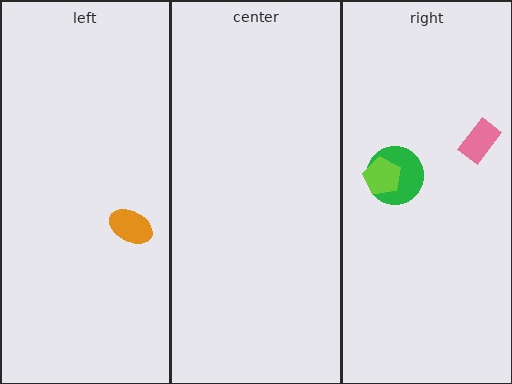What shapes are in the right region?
The green circle, the pink rectangle, the lime pentagon.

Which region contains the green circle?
The right region.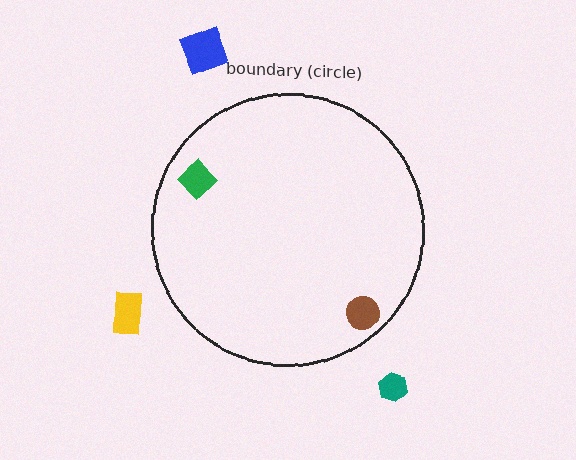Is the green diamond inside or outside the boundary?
Inside.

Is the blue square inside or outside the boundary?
Outside.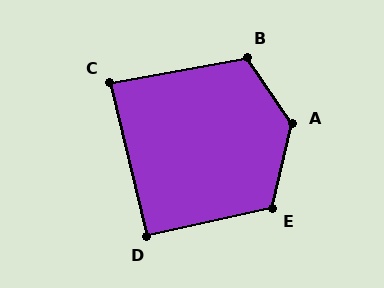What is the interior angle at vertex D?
Approximately 91 degrees (approximately right).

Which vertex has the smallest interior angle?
C, at approximately 87 degrees.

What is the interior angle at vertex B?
Approximately 114 degrees (obtuse).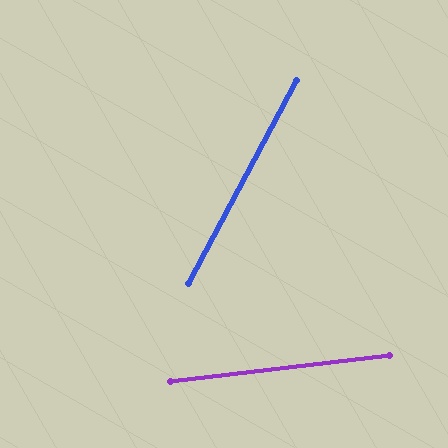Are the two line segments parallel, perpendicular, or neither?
Neither parallel nor perpendicular — they differ by about 55°.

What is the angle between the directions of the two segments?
Approximately 55 degrees.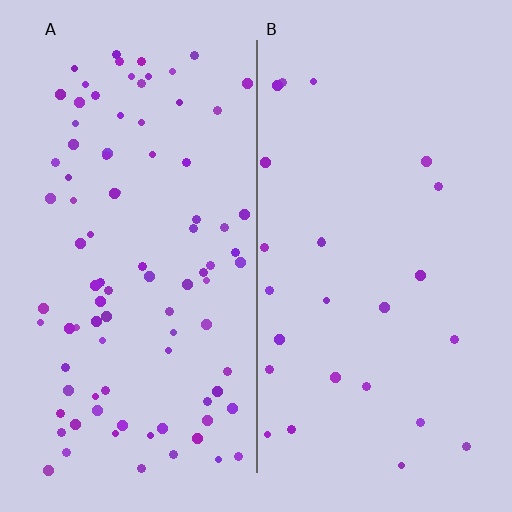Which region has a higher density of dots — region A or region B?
A (the left).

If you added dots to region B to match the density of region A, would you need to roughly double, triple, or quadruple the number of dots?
Approximately quadruple.